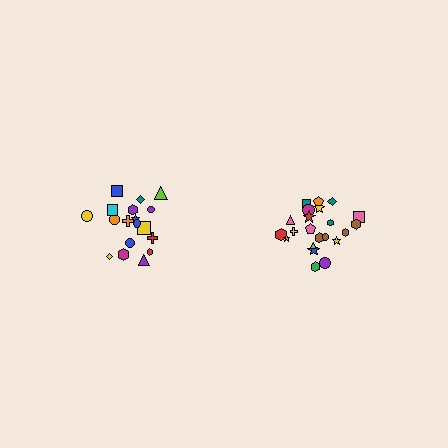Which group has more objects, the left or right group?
The right group.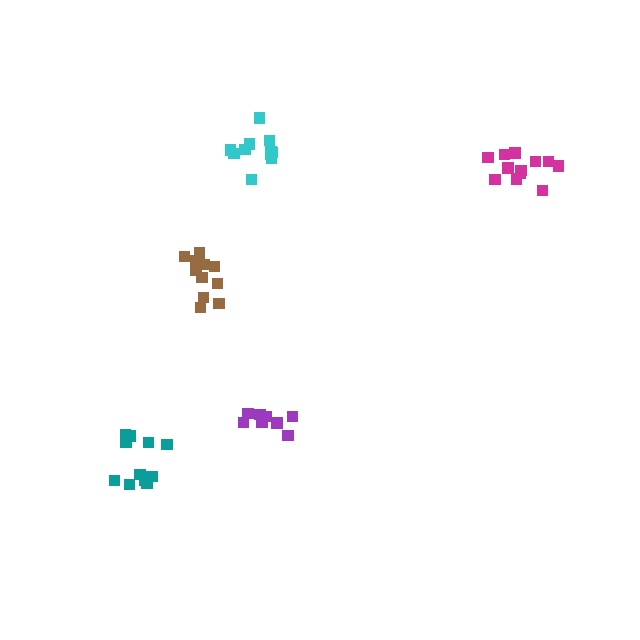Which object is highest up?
The cyan cluster is topmost.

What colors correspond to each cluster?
The clusters are colored: cyan, brown, purple, magenta, teal.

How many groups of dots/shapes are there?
There are 5 groups.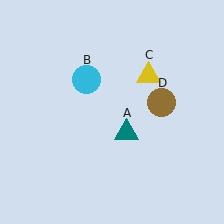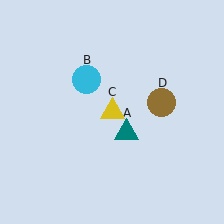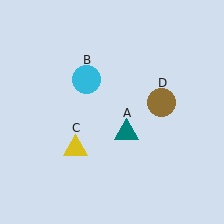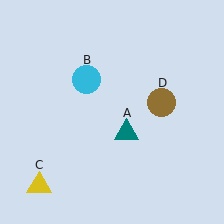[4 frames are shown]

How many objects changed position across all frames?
1 object changed position: yellow triangle (object C).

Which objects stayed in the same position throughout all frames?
Teal triangle (object A) and cyan circle (object B) and brown circle (object D) remained stationary.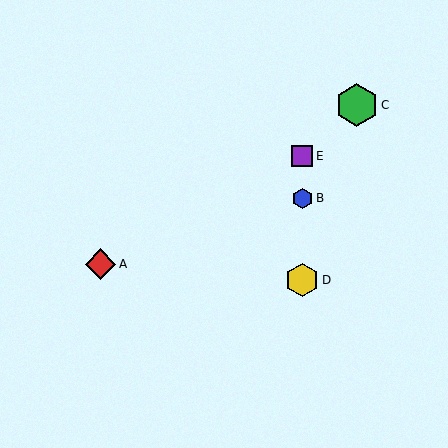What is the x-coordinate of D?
Object D is at x≈302.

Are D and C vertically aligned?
No, D is at x≈302 and C is at x≈357.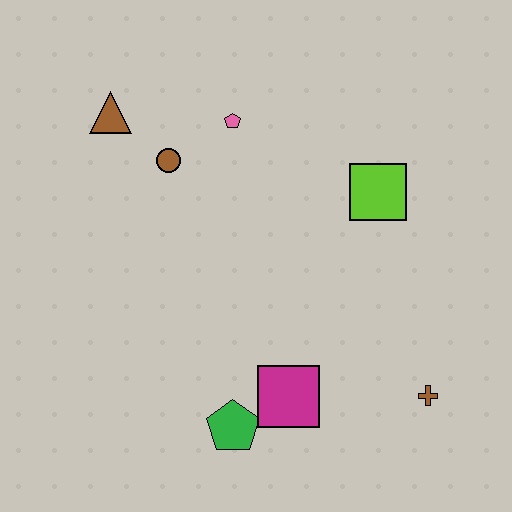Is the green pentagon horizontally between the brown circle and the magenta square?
Yes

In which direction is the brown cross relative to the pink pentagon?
The brown cross is below the pink pentagon.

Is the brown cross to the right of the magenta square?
Yes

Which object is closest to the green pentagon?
The magenta square is closest to the green pentagon.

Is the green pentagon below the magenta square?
Yes